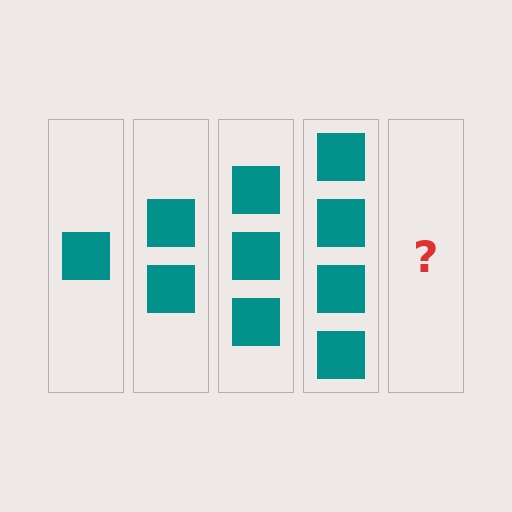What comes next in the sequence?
The next element should be 5 squares.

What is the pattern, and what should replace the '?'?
The pattern is that each step adds one more square. The '?' should be 5 squares.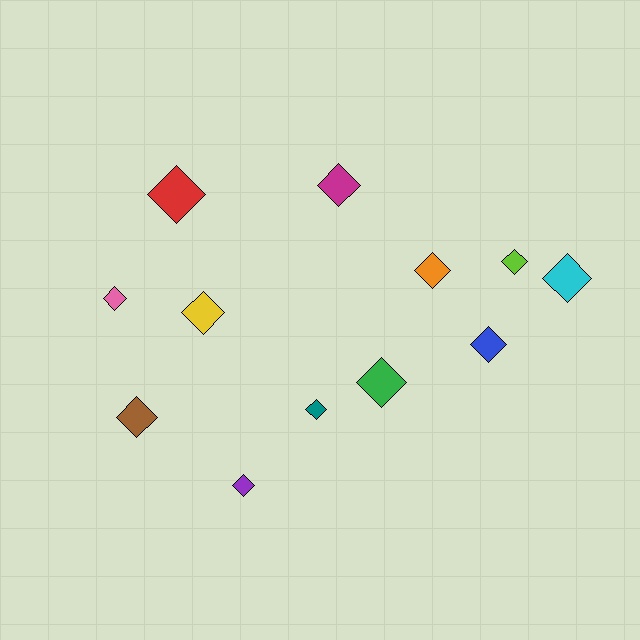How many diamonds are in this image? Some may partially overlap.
There are 12 diamonds.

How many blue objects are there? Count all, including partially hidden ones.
There is 1 blue object.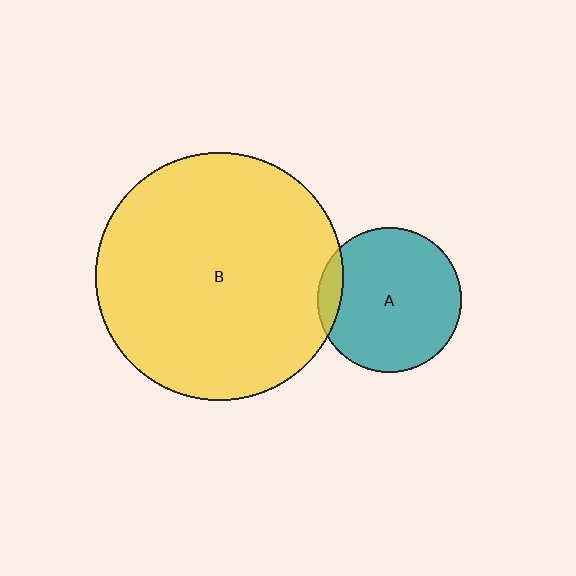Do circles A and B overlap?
Yes.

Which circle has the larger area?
Circle B (yellow).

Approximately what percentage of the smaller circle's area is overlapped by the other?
Approximately 10%.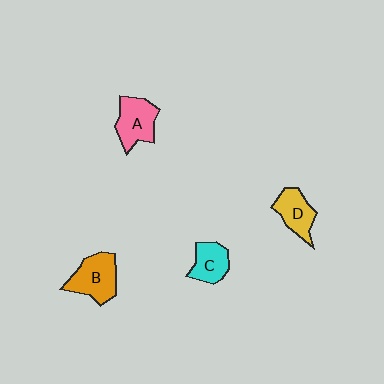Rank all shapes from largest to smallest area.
From largest to smallest: B (orange), A (pink), D (yellow), C (cyan).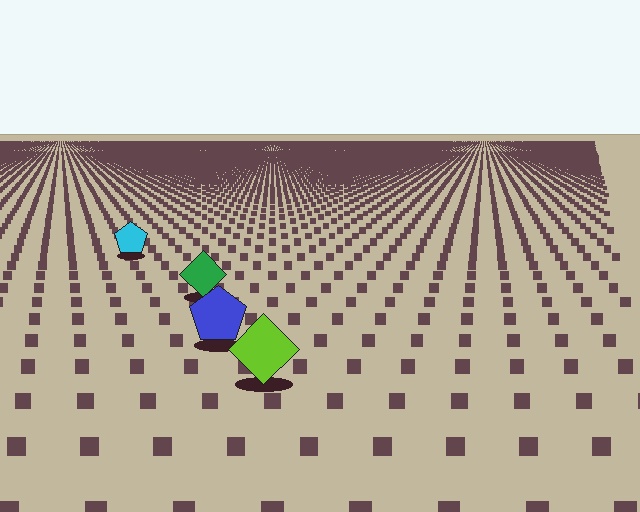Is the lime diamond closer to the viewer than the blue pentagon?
Yes. The lime diamond is closer — you can tell from the texture gradient: the ground texture is coarser near it.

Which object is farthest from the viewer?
The cyan pentagon is farthest from the viewer. It appears smaller and the ground texture around it is denser.